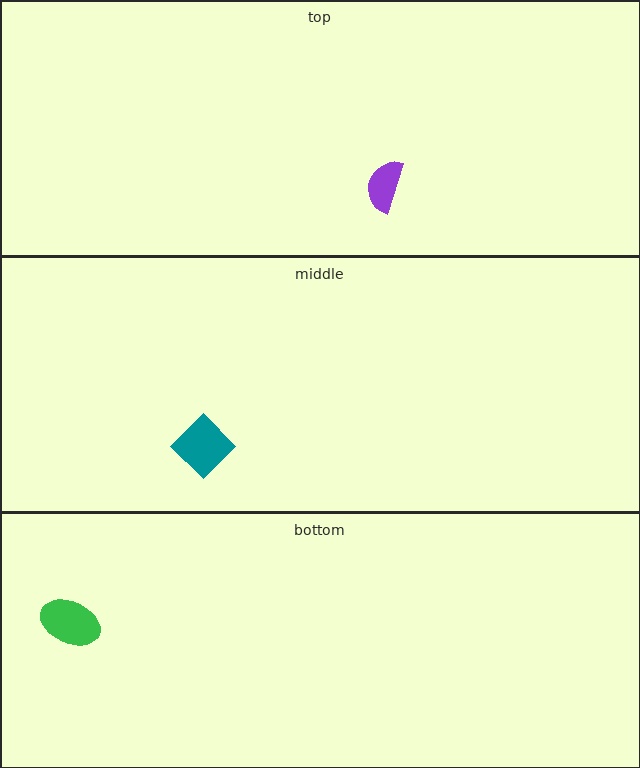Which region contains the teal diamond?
The middle region.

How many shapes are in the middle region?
1.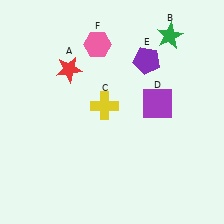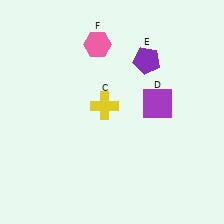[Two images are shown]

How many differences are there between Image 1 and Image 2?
There are 2 differences between the two images.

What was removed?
The red star (A), the green star (B) were removed in Image 2.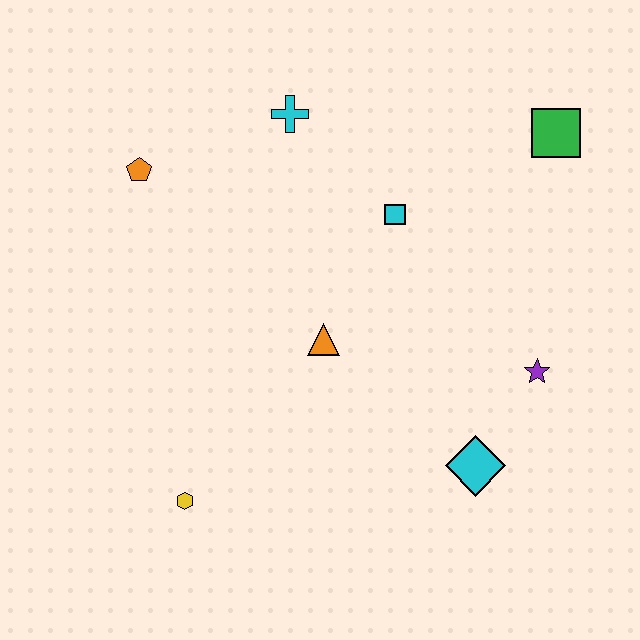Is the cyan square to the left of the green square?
Yes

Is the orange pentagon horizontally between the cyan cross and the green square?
No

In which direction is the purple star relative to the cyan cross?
The purple star is below the cyan cross.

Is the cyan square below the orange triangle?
No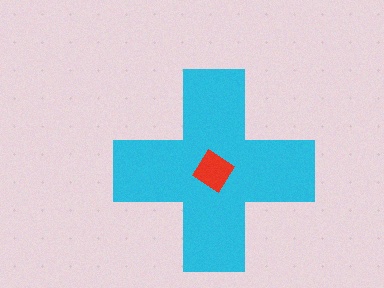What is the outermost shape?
The cyan cross.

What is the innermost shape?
The red diamond.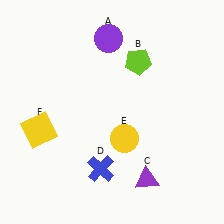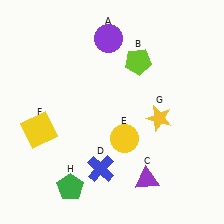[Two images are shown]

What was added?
A yellow star (G), a green pentagon (H) were added in Image 2.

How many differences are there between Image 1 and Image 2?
There are 2 differences between the two images.